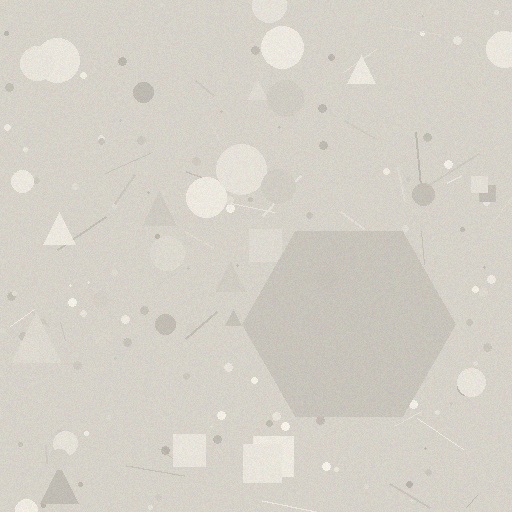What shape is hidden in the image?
A hexagon is hidden in the image.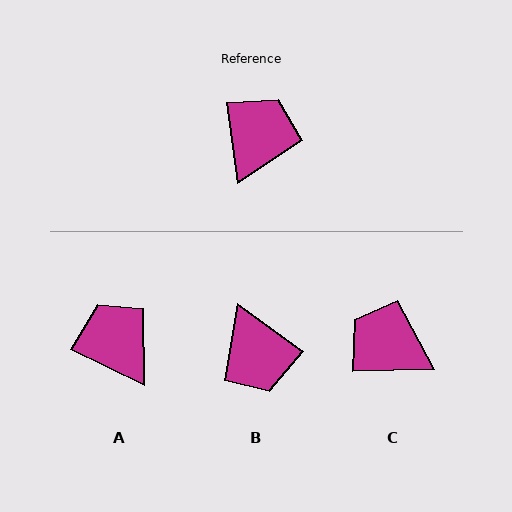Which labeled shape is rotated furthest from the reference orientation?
B, about 134 degrees away.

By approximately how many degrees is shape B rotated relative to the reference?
Approximately 134 degrees clockwise.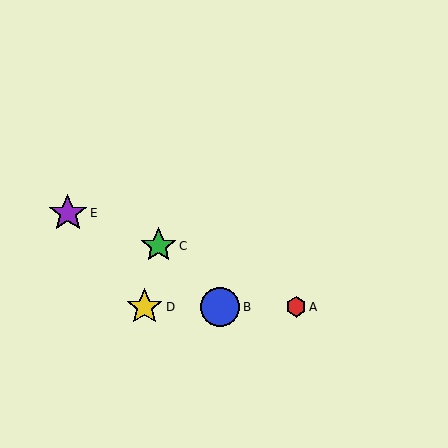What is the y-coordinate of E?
Object E is at y≈213.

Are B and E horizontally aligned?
No, B is at y≈307 and E is at y≈213.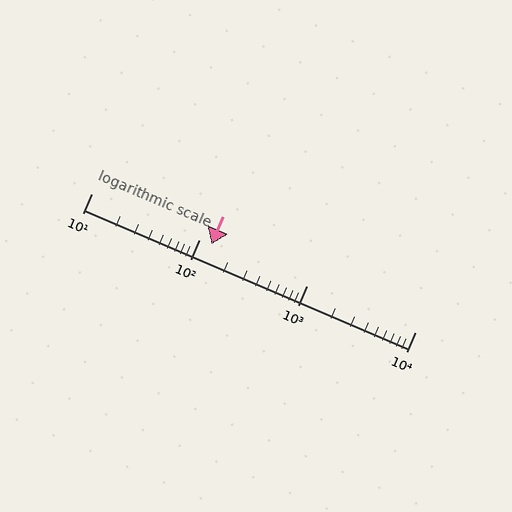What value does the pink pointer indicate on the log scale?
The pointer indicates approximately 130.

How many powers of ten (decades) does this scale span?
The scale spans 3 decades, from 10 to 10000.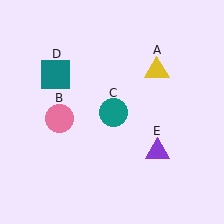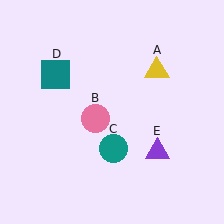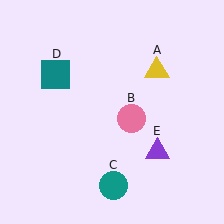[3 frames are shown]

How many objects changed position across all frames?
2 objects changed position: pink circle (object B), teal circle (object C).